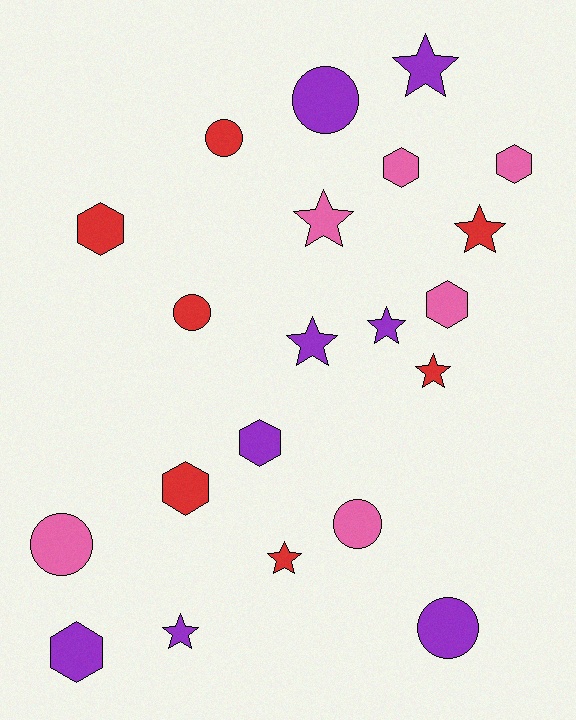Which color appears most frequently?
Purple, with 8 objects.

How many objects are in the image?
There are 21 objects.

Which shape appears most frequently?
Star, with 8 objects.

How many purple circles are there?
There are 2 purple circles.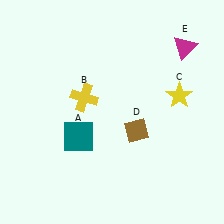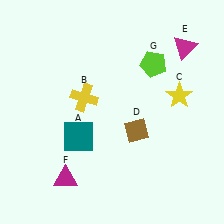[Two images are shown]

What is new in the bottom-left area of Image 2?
A magenta triangle (F) was added in the bottom-left area of Image 2.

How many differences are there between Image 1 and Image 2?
There are 2 differences between the two images.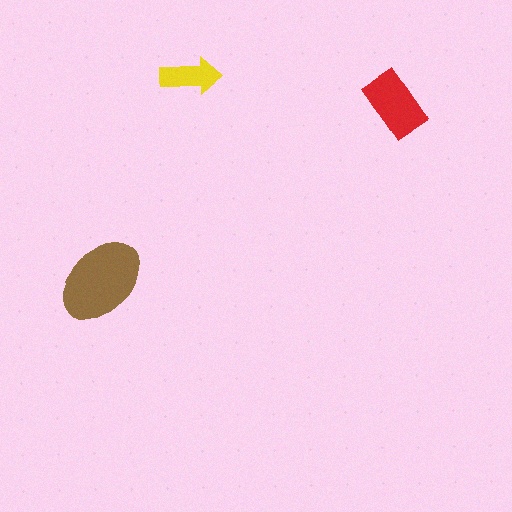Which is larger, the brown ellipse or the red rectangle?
The brown ellipse.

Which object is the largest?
The brown ellipse.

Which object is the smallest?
The yellow arrow.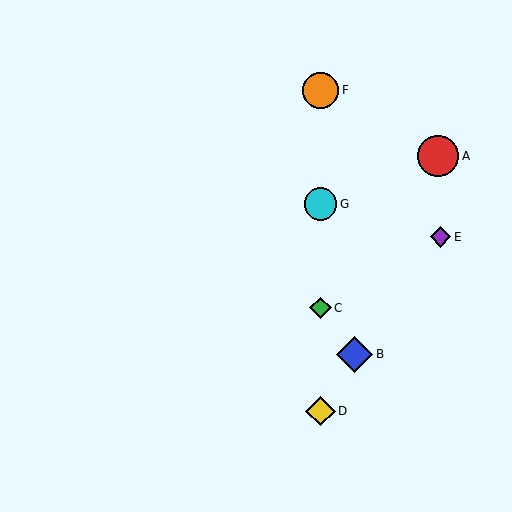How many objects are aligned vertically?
4 objects (C, D, F, G) are aligned vertically.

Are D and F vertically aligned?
Yes, both are at x≈320.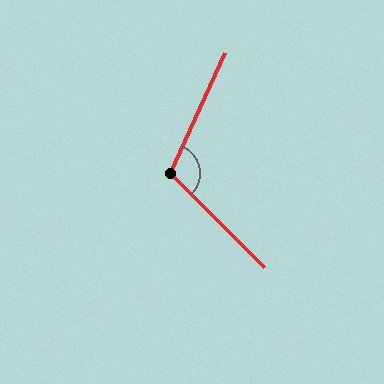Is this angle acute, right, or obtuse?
It is obtuse.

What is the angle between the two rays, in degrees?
Approximately 111 degrees.